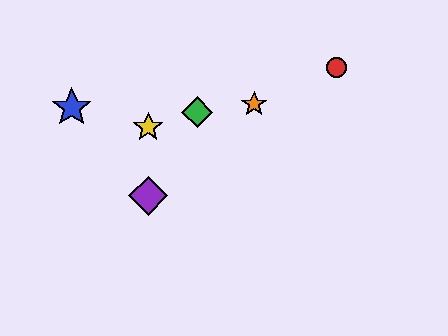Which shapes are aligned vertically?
The yellow star, the purple diamond are aligned vertically.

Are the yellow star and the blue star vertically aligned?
No, the yellow star is at x≈148 and the blue star is at x≈72.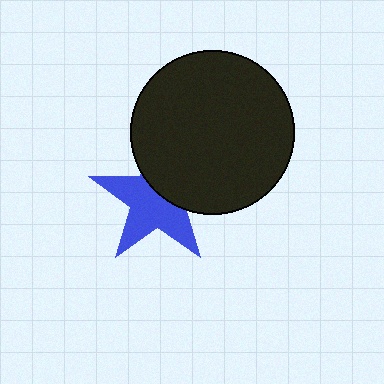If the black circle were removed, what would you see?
You would see the complete blue star.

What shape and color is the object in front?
The object in front is a black circle.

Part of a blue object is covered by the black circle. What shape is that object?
It is a star.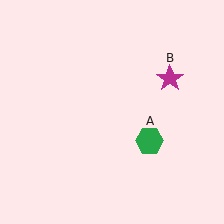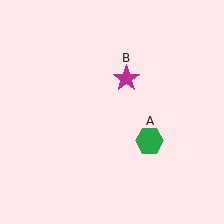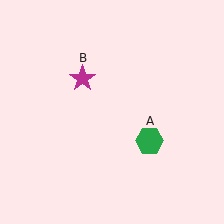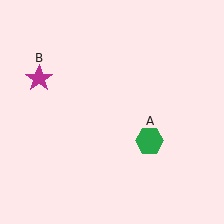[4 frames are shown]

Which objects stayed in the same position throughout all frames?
Green hexagon (object A) remained stationary.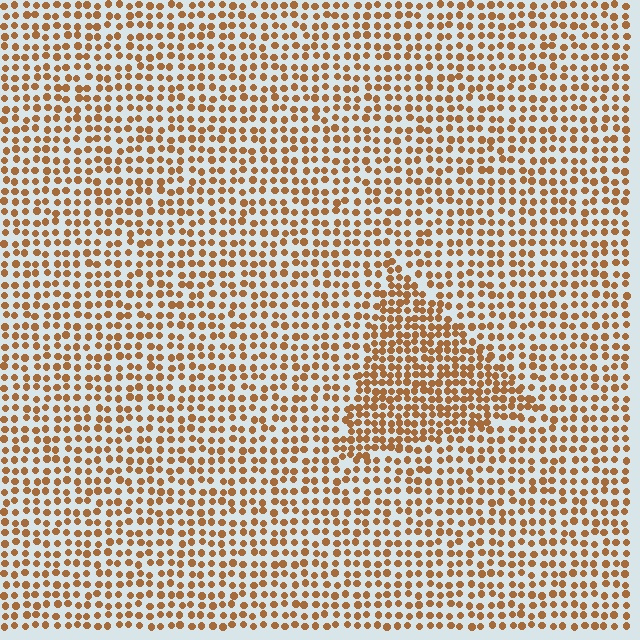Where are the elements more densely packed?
The elements are more densely packed inside the triangle boundary.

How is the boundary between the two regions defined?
The boundary is defined by a change in element density (approximately 1.6x ratio). All elements are the same color, size, and shape.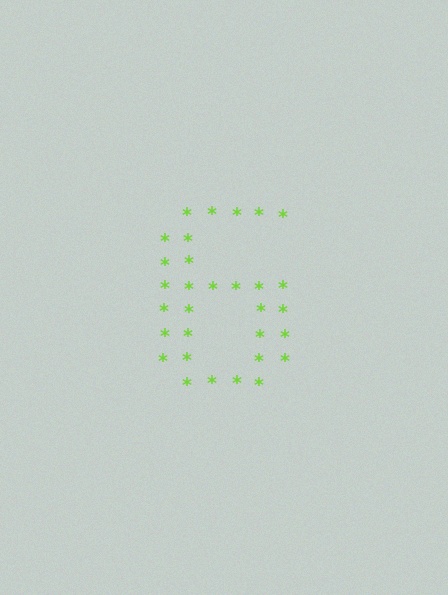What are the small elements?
The small elements are asterisks.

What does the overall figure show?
The overall figure shows the digit 6.